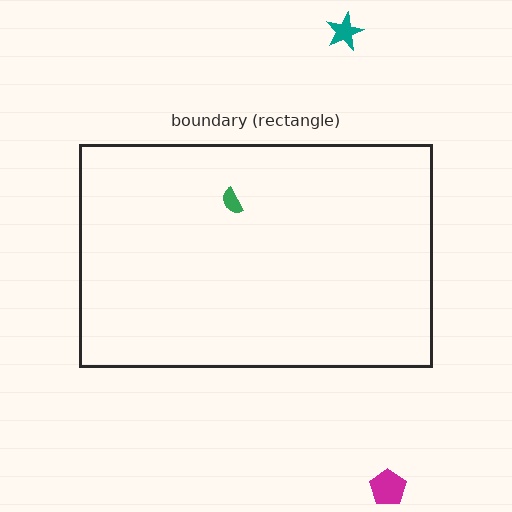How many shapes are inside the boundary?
1 inside, 2 outside.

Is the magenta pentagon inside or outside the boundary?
Outside.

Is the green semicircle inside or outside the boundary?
Inside.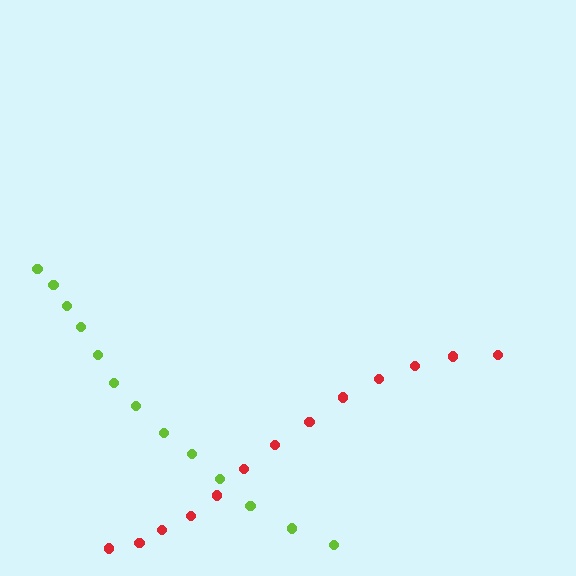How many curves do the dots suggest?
There are 2 distinct paths.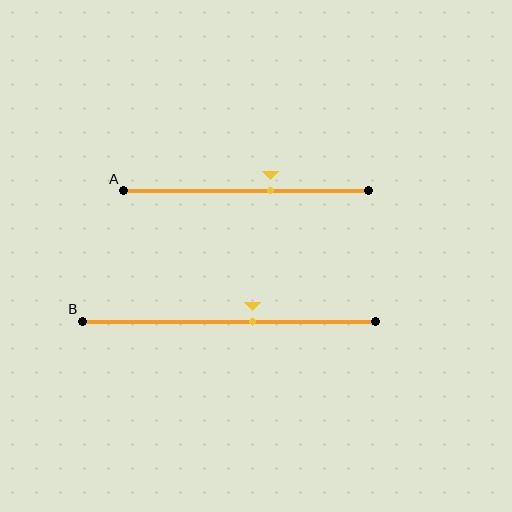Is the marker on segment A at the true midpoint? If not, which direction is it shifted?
No, the marker on segment A is shifted to the right by about 10% of the segment length.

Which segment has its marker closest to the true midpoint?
Segment B has its marker closest to the true midpoint.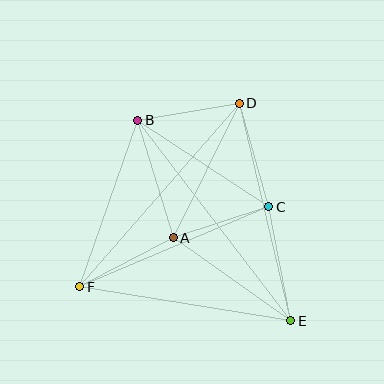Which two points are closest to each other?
Points A and C are closest to each other.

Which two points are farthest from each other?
Points B and E are farthest from each other.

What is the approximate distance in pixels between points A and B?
The distance between A and B is approximately 123 pixels.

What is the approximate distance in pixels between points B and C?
The distance between B and C is approximately 157 pixels.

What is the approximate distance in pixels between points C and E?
The distance between C and E is approximately 116 pixels.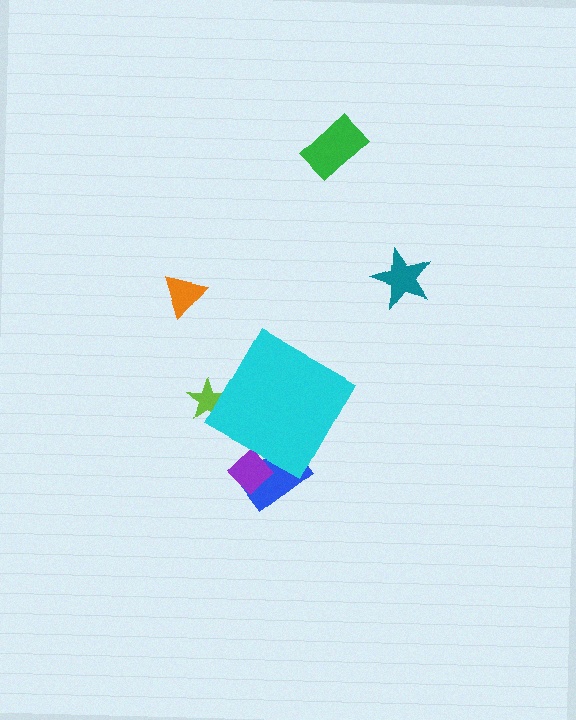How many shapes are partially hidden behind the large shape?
3 shapes are partially hidden.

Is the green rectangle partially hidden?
No, the green rectangle is fully visible.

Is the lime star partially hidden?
Yes, the lime star is partially hidden behind the cyan diamond.